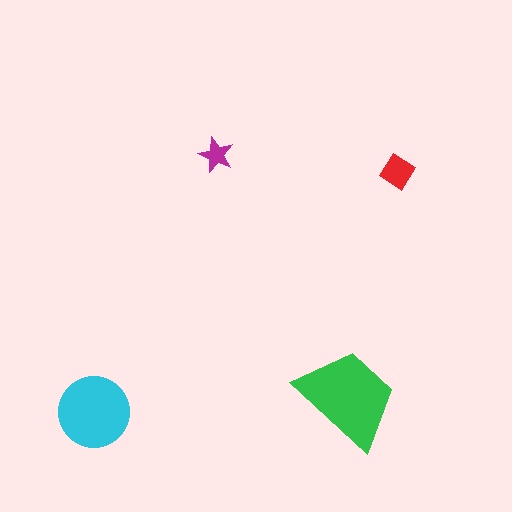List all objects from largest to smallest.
The green trapezoid, the cyan circle, the red diamond, the magenta star.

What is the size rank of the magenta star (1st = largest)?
4th.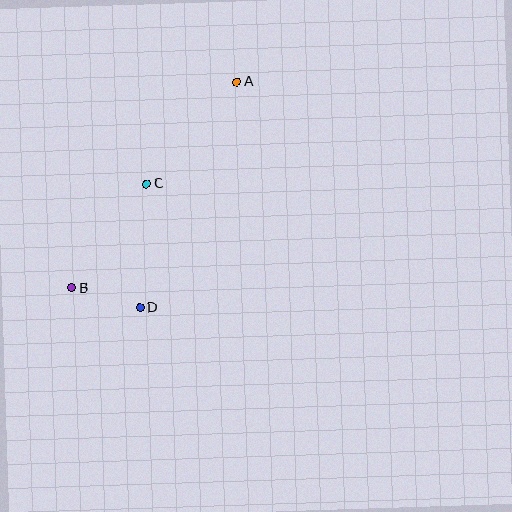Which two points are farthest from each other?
Points A and B are farthest from each other.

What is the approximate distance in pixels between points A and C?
The distance between A and C is approximately 137 pixels.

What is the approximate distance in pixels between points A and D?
The distance between A and D is approximately 246 pixels.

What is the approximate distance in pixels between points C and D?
The distance between C and D is approximately 124 pixels.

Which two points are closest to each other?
Points B and D are closest to each other.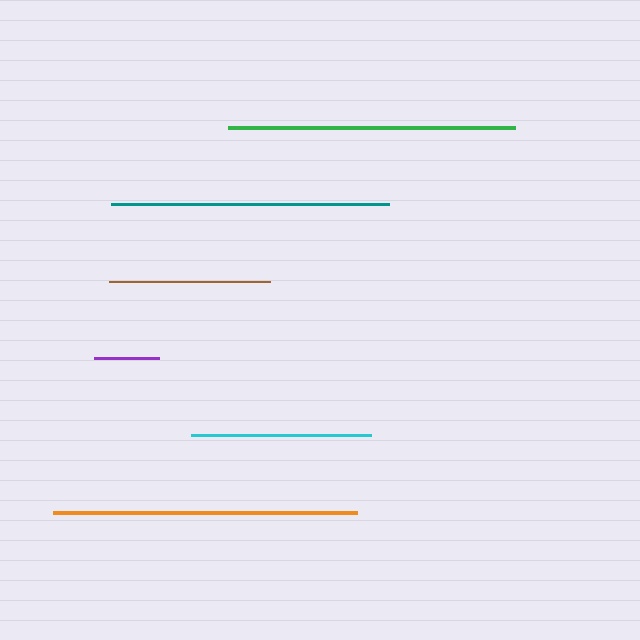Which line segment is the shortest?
The purple line is the shortest at approximately 65 pixels.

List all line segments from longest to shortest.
From longest to shortest: orange, green, teal, cyan, brown, purple.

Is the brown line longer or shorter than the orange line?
The orange line is longer than the brown line.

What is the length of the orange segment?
The orange segment is approximately 303 pixels long.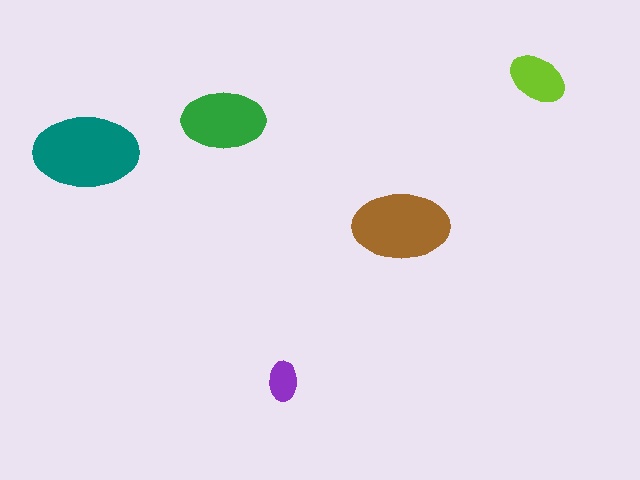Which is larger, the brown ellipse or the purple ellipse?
The brown one.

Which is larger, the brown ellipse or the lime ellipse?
The brown one.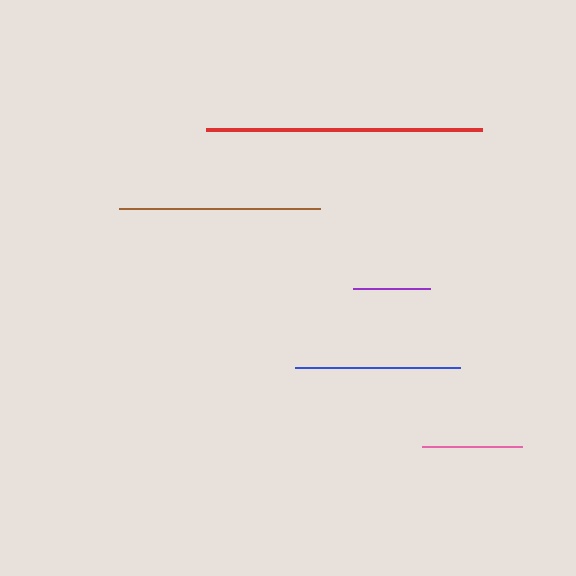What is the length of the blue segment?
The blue segment is approximately 165 pixels long.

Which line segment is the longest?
The red line is the longest at approximately 276 pixels.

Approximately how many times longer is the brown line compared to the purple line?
The brown line is approximately 2.6 times the length of the purple line.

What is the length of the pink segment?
The pink segment is approximately 100 pixels long.